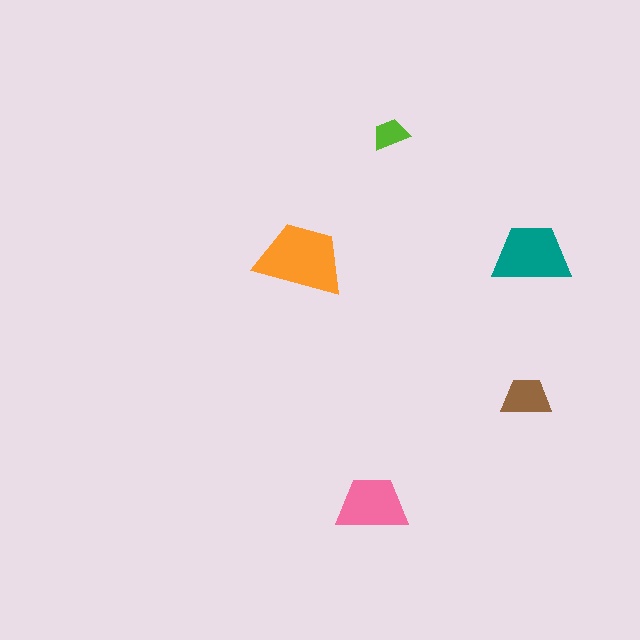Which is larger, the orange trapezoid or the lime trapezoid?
The orange one.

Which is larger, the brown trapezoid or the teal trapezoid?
The teal one.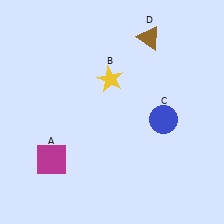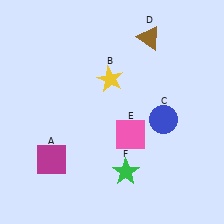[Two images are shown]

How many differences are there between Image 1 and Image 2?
There are 2 differences between the two images.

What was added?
A pink square (E), a green star (F) were added in Image 2.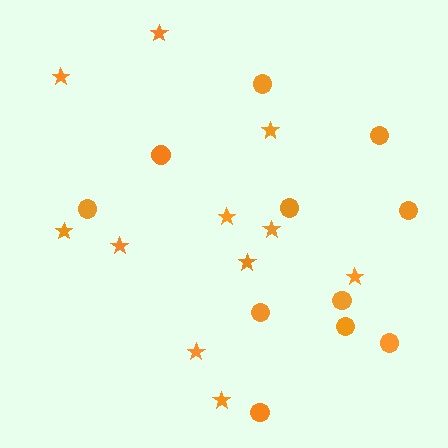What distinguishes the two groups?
There are 2 groups: one group of circles (11) and one group of stars (11).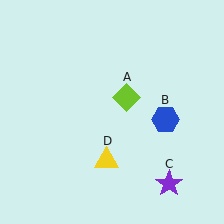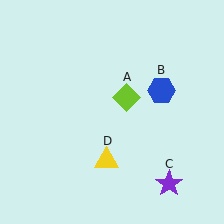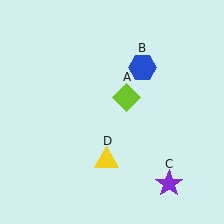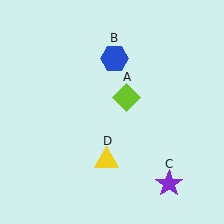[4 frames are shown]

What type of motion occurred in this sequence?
The blue hexagon (object B) rotated counterclockwise around the center of the scene.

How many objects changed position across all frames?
1 object changed position: blue hexagon (object B).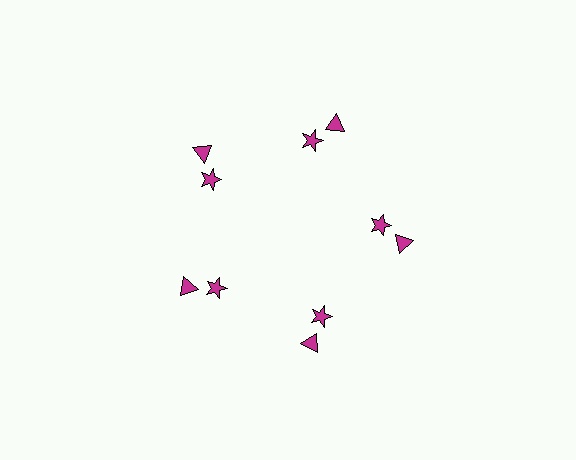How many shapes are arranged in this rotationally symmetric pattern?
There are 10 shapes, arranged in 5 groups of 2.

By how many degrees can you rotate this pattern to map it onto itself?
The pattern maps onto itself every 72 degrees of rotation.